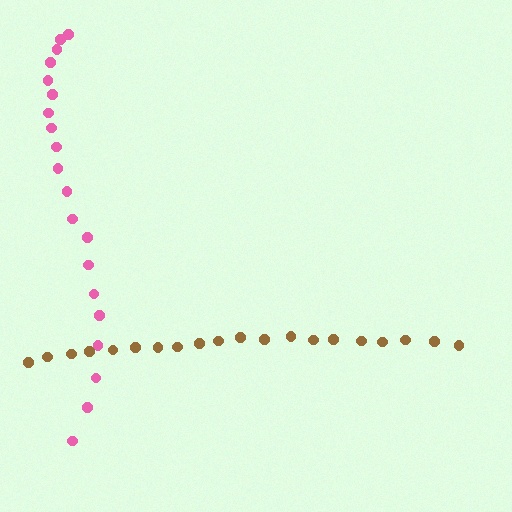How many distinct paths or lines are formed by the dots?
There are 2 distinct paths.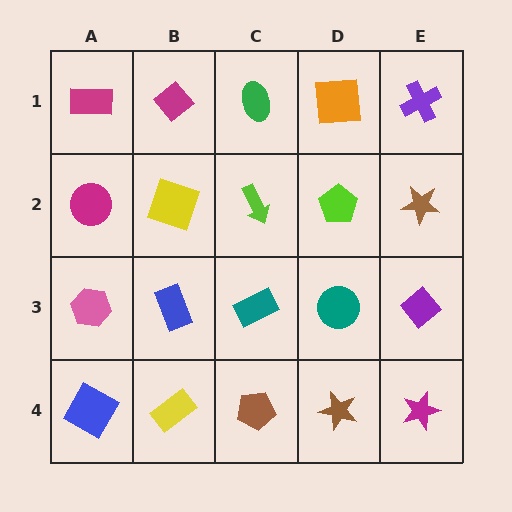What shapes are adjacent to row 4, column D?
A teal circle (row 3, column D), a brown pentagon (row 4, column C), a magenta star (row 4, column E).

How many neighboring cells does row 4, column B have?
3.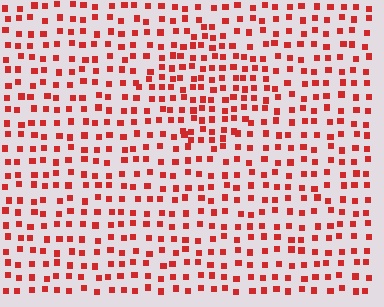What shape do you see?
I see a diamond.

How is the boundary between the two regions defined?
The boundary is defined by a change in element density (approximately 1.5x ratio). All elements are the same color, size, and shape.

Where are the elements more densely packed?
The elements are more densely packed inside the diamond boundary.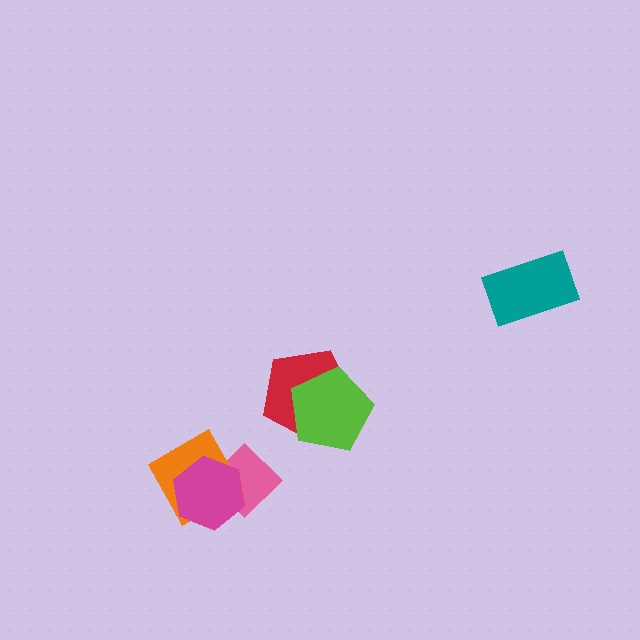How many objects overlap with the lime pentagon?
1 object overlaps with the lime pentagon.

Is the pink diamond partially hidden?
Yes, it is partially covered by another shape.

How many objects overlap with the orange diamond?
2 objects overlap with the orange diamond.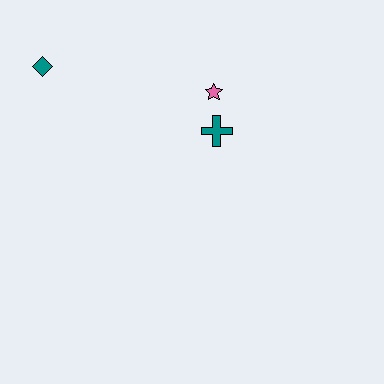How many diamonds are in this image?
There is 1 diamond.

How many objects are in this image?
There are 3 objects.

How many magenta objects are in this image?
There are no magenta objects.